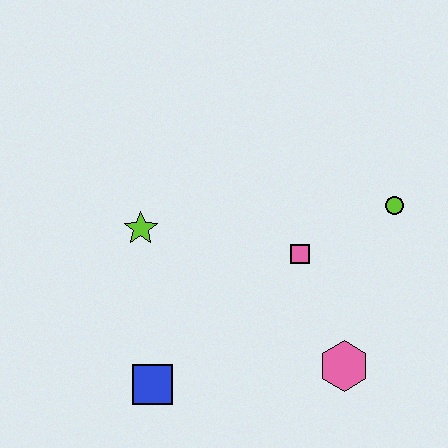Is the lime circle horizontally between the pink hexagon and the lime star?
No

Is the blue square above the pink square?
No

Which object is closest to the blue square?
The lime star is closest to the blue square.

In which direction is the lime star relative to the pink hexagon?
The lime star is to the left of the pink hexagon.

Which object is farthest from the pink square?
The blue square is farthest from the pink square.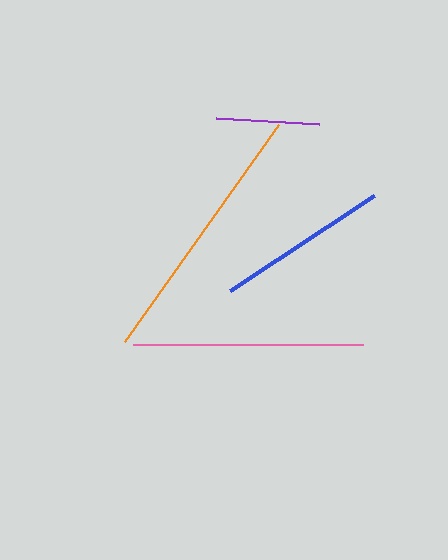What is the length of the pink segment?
The pink segment is approximately 230 pixels long.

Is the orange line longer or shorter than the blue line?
The orange line is longer than the blue line.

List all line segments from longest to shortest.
From longest to shortest: orange, pink, blue, purple.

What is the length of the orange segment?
The orange segment is approximately 266 pixels long.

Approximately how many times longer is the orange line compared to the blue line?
The orange line is approximately 1.5 times the length of the blue line.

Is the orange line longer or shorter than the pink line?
The orange line is longer than the pink line.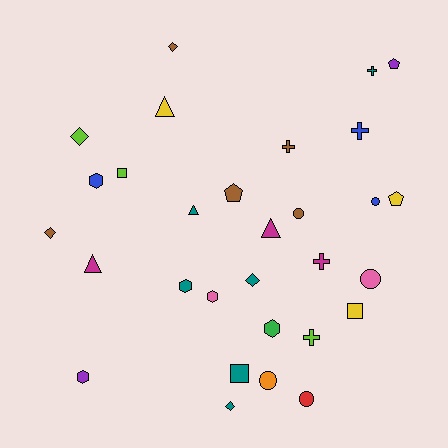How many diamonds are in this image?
There are 5 diamonds.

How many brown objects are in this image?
There are 5 brown objects.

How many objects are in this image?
There are 30 objects.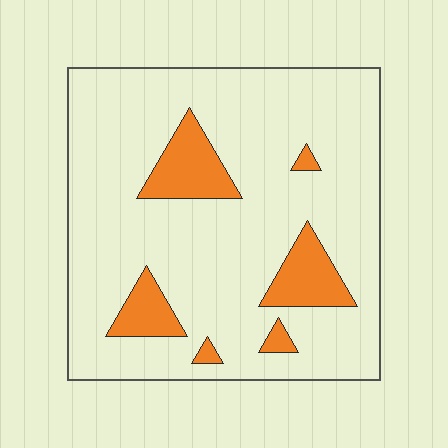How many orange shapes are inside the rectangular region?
6.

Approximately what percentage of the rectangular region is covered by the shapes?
Approximately 15%.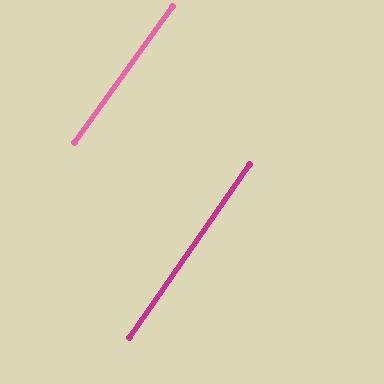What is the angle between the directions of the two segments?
Approximately 1 degree.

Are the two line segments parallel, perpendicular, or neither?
Parallel — their directions differ by only 0.9°.